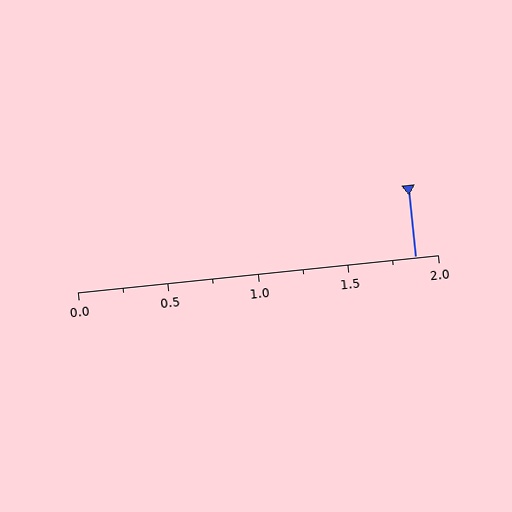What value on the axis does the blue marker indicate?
The marker indicates approximately 1.88.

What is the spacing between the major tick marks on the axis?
The major ticks are spaced 0.5 apart.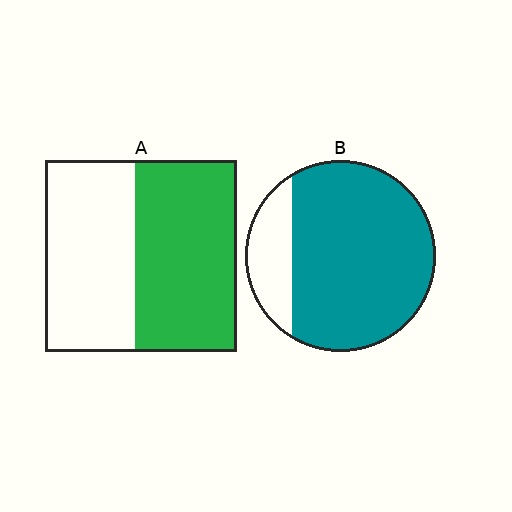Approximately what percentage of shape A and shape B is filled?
A is approximately 55% and B is approximately 80%.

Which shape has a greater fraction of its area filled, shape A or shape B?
Shape B.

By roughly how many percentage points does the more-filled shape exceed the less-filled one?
By roughly 30 percentage points (B over A).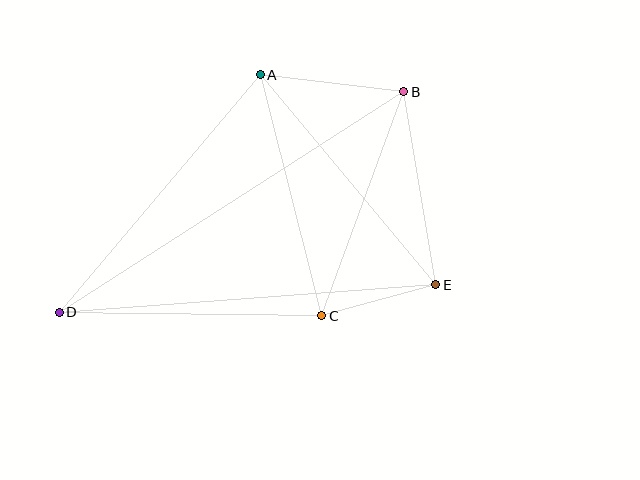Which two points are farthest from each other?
Points B and D are farthest from each other.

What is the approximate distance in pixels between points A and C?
The distance between A and C is approximately 249 pixels.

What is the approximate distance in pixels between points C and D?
The distance between C and D is approximately 263 pixels.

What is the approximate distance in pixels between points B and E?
The distance between B and E is approximately 196 pixels.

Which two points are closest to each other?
Points C and E are closest to each other.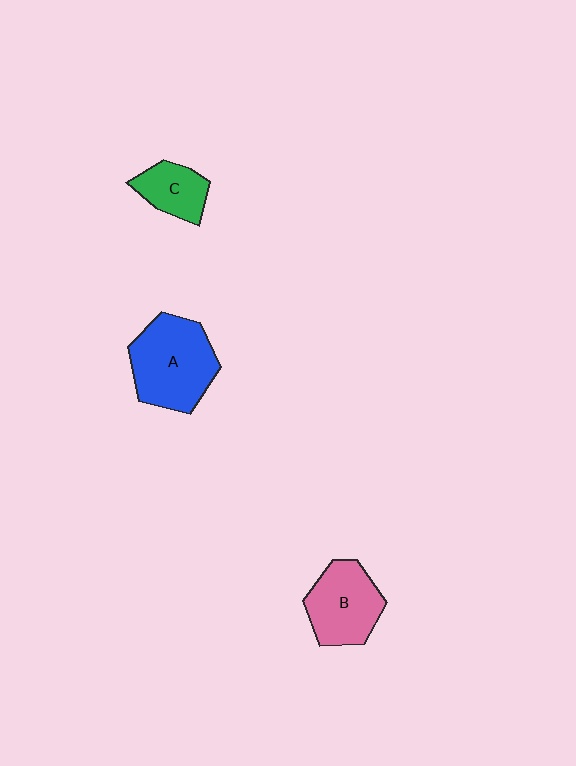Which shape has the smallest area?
Shape C (green).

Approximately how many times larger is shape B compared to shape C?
Approximately 1.6 times.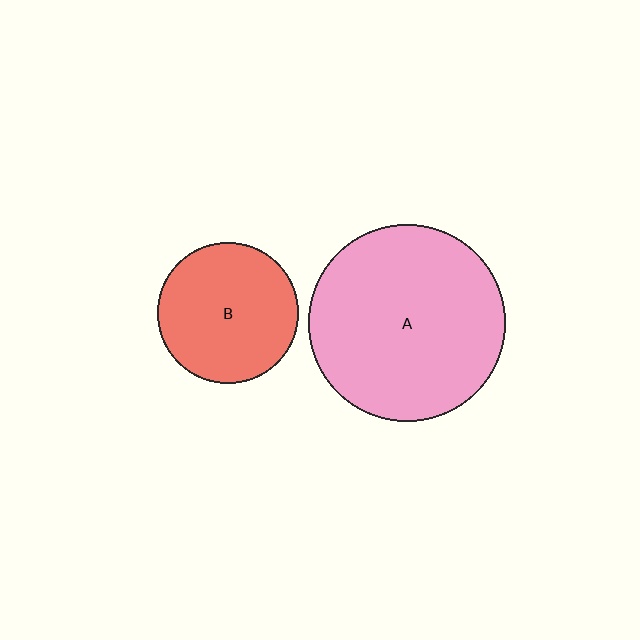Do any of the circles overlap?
No, none of the circles overlap.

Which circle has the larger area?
Circle A (pink).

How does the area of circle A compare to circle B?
Approximately 2.0 times.